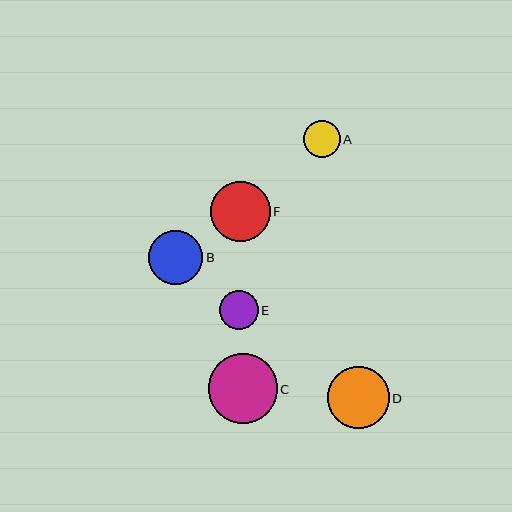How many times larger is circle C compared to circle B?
Circle C is approximately 1.3 times the size of circle B.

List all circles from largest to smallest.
From largest to smallest: C, D, F, B, E, A.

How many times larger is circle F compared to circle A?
Circle F is approximately 1.6 times the size of circle A.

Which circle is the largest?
Circle C is the largest with a size of approximately 69 pixels.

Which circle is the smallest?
Circle A is the smallest with a size of approximately 37 pixels.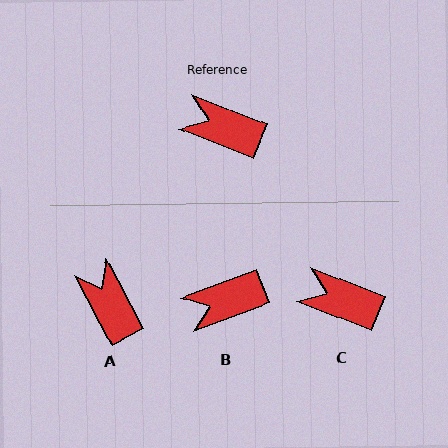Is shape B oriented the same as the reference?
No, it is off by about 43 degrees.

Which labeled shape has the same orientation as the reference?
C.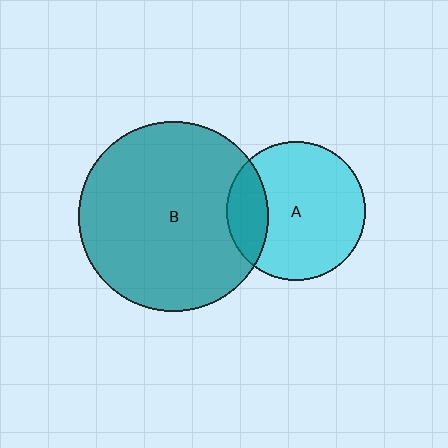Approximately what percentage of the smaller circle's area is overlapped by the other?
Approximately 20%.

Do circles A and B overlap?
Yes.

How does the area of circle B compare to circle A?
Approximately 1.9 times.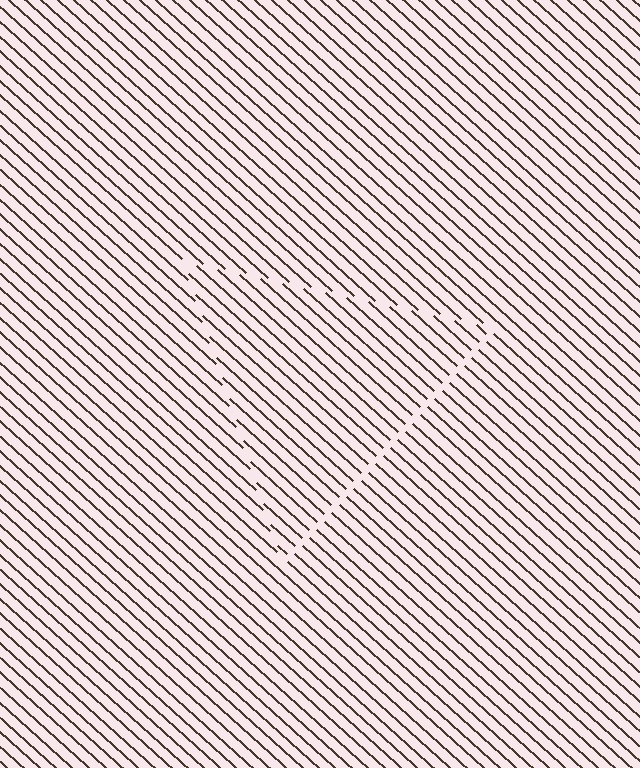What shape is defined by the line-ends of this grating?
An illusory triangle. The interior of the shape contains the same grating, shifted by half a period — the contour is defined by the phase discontinuity where line-ends from the inner and outer gratings abut.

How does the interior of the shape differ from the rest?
The interior of the shape contains the same grating, shifted by half a period — the contour is defined by the phase discontinuity where line-ends from the inner and outer gratings abut.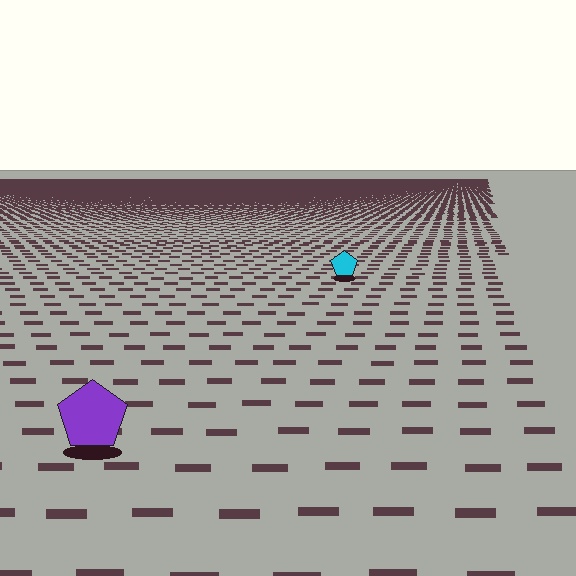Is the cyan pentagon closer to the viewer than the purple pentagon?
No. The purple pentagon is closer — you can tell from the texture gradient: the ground texture is coarser near it.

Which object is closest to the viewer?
The purple pentagon is closest. The texture marks near it are larger and more spread out.